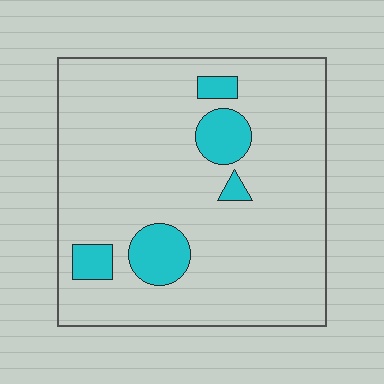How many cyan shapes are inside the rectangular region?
5.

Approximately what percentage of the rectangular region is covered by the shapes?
Approximately 10%.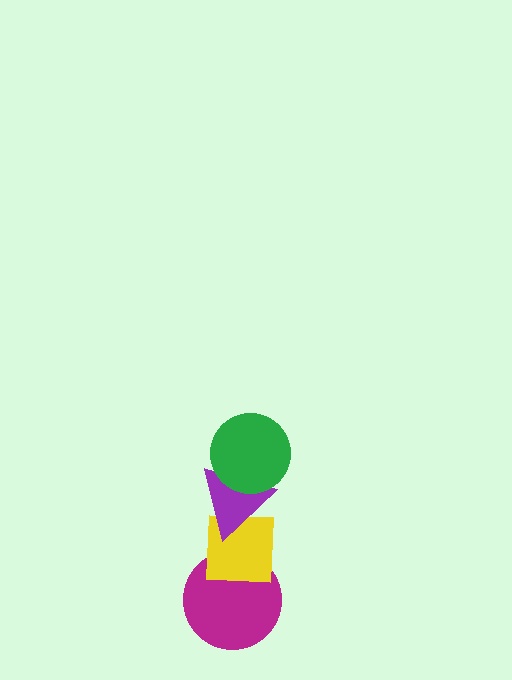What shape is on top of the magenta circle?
The yellow square is on top of the magenta circle.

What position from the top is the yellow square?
The yellow square is 3rd from the top.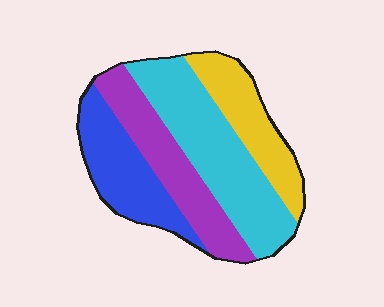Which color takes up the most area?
Cyan, at roughly 35%.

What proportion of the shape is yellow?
Yellow takes up about one fifth (1/5) of the shape.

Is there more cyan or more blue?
Cyan.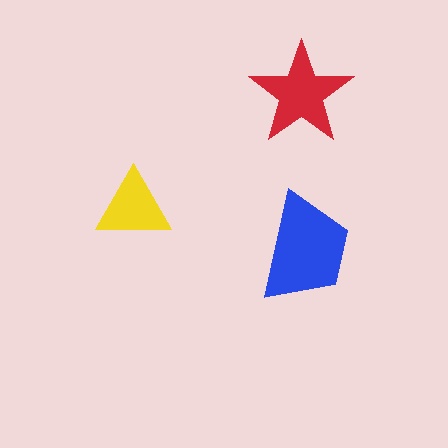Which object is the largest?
The blue trapezoid.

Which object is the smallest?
The yellow triangle.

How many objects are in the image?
There are 3 objects in the image.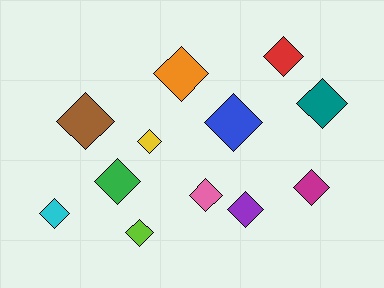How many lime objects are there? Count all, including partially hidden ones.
There is 1 lime object.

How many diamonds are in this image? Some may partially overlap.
There are 12 diamonds.